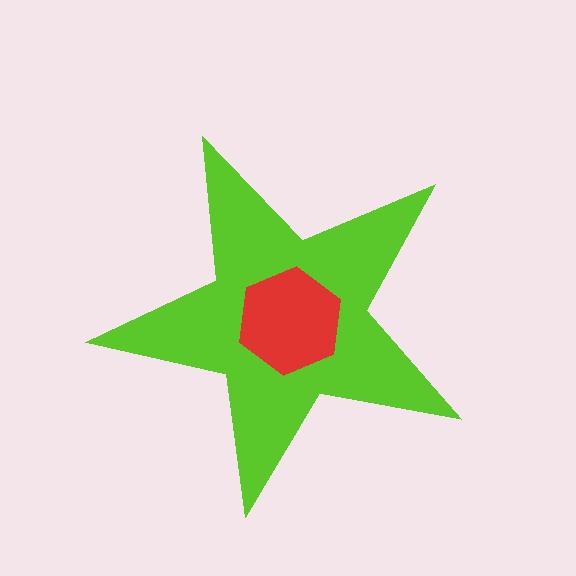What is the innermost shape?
The red hexagon.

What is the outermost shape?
The lime star.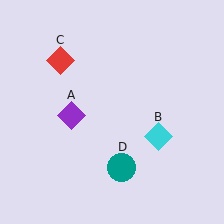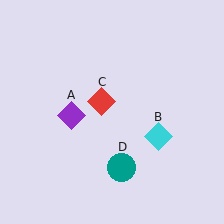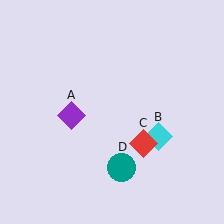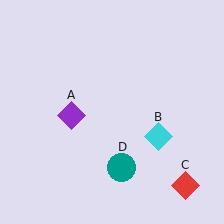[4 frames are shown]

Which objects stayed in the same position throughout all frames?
Purple diamond (object A) and cyan diamond (object B) and teal circle (object D) remained stationary.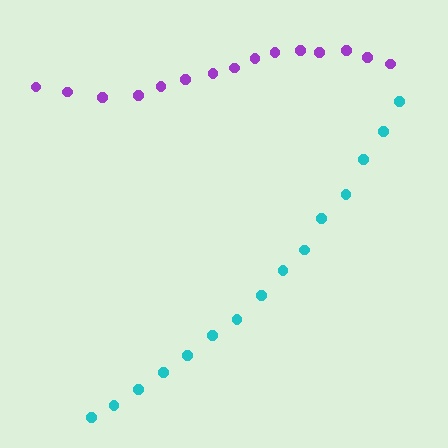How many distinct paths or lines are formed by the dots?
There are 2 distinct paths.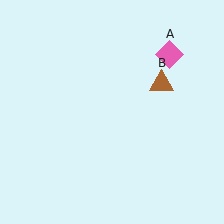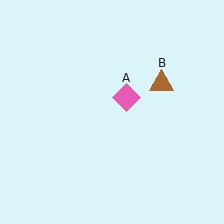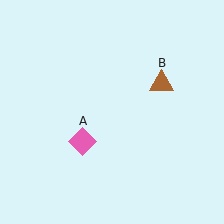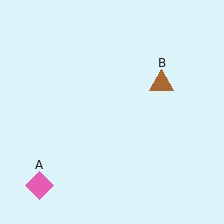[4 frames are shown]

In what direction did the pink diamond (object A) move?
The pink diamond (object A) moved down and to the left.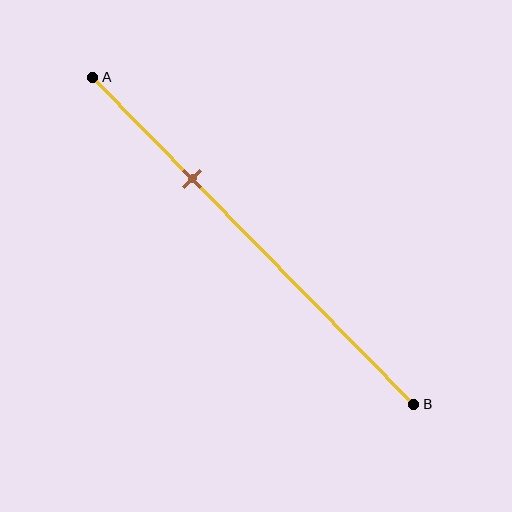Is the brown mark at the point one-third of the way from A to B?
Yes, the mark is approximately at the one-third point.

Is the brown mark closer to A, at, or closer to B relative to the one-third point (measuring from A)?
The brown mark is approximately at the one-third point of segment AB.